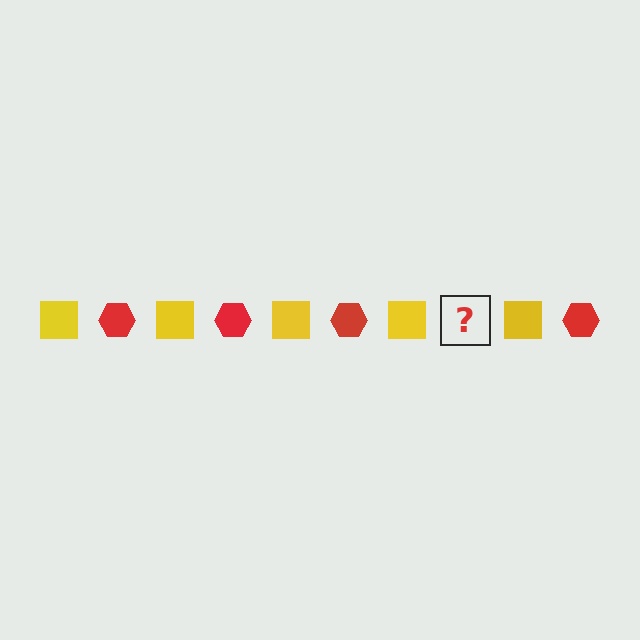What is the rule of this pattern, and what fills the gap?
The rule is that the pattern alternates between yellow square and red hexagon. The gap should be filled with a red hexagon.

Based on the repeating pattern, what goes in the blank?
The blank should be a red hexagon.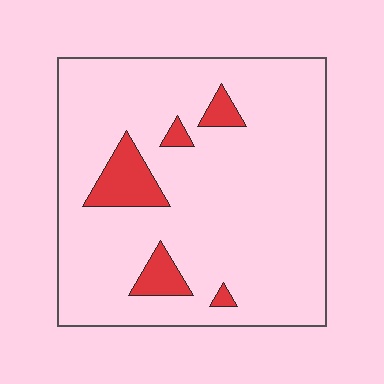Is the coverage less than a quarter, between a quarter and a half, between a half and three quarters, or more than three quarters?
Less than a quarter.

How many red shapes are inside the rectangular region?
5.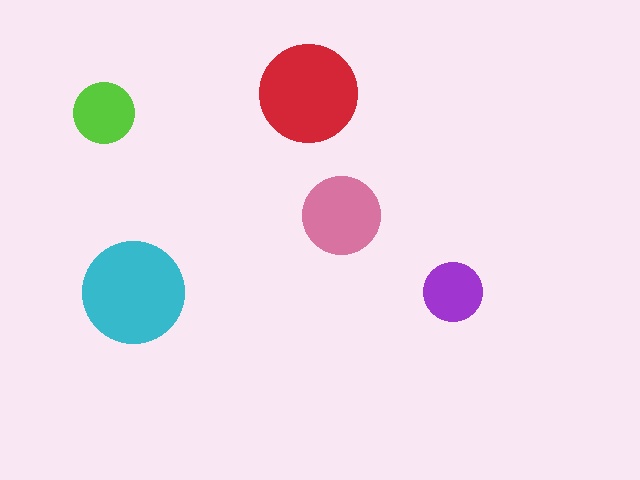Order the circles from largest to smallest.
the cyan one, the red one, the pink one, the lime one, the purple one.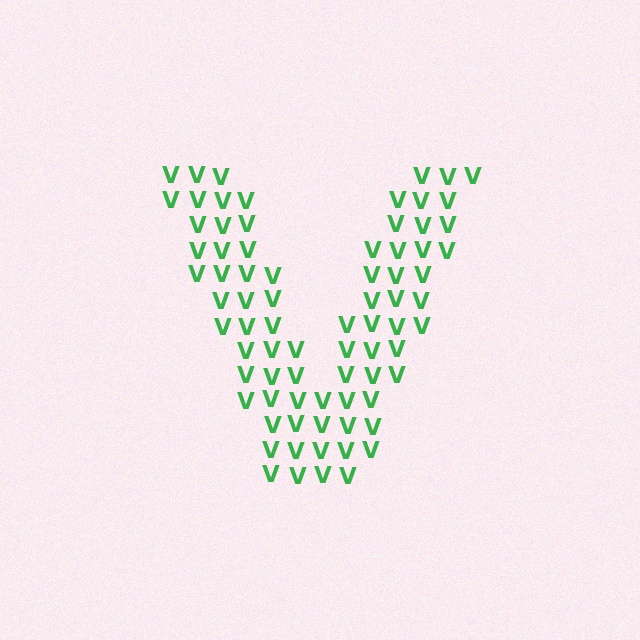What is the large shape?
The large shape is the letter V.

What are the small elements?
The small elements are letter V's.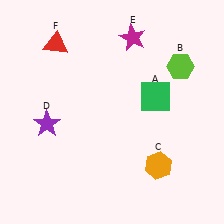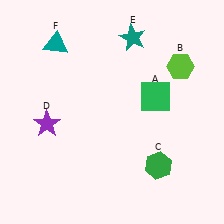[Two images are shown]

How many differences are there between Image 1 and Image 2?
There are 3 differences between the two images.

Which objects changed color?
C changed from orange to green. E changed from magenta to teal. F changed from red to teal.